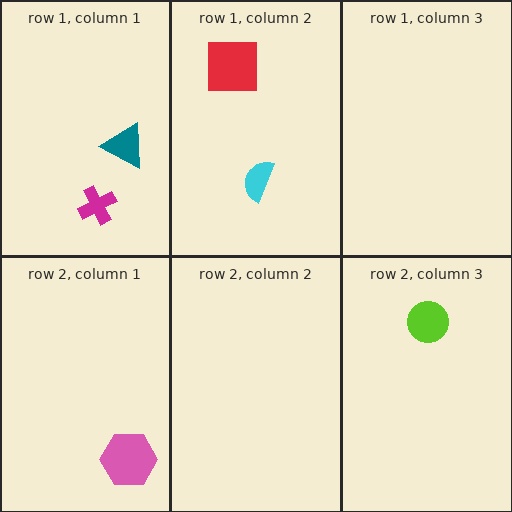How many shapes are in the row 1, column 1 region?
2.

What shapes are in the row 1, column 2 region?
The red square, the cyan semicircle.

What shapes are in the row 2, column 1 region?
The pink hexagon.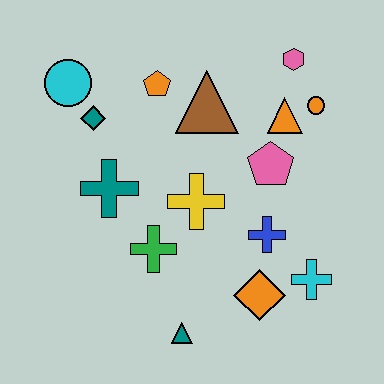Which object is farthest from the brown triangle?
The teal triangle is farthest from the brown triangle.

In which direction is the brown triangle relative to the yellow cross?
The brown triangle is above the yellow cross.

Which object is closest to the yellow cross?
The green cross is closest to the yellow cross.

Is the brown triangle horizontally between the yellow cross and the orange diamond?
Yes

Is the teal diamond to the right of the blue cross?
No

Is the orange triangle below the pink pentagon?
No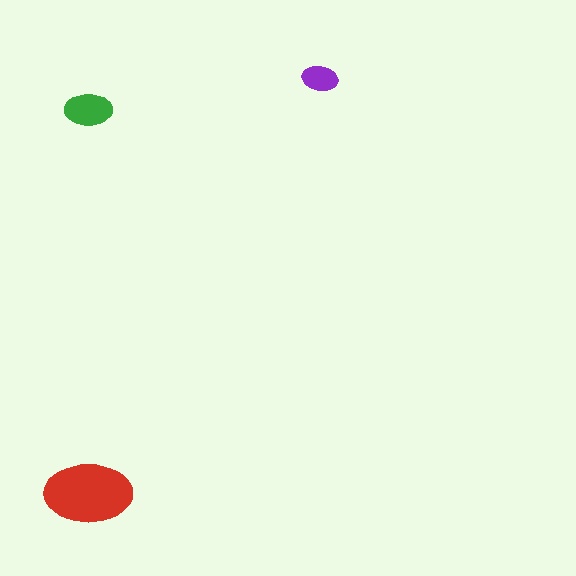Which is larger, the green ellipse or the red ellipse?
The red one.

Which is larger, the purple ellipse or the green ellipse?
The green one.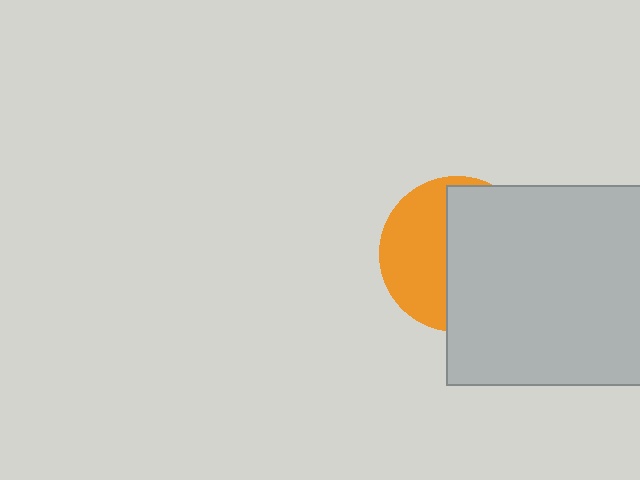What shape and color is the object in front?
The object in front is a light gray square.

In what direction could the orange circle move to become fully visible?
The orange circle could move left. That would shift it out from behind the light gray square entirely.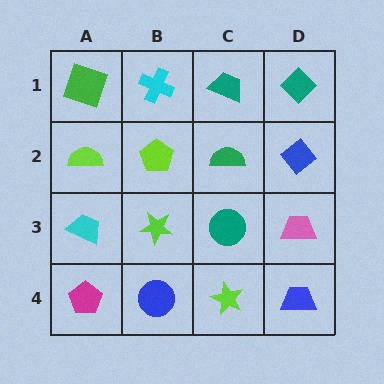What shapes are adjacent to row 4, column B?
A lime star (row 3, column B), a magenta pentagon (row 4, column A), a lime star (row 4, column C).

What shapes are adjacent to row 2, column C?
A teal trapezoid (row 1, column C), a teal circle (row 3, column C), a lime pentagon (row 2, column B), a blue diamond (row 2, column D).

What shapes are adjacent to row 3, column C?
A green semicircle (row 2, column C), a lime star (row 4, column C), a lime star (row 3, column B), a pink trapezoid (row 3, column D).